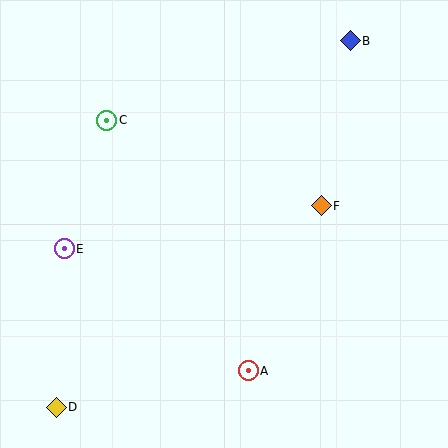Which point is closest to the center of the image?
Point F at (321, 206) is closest to the center.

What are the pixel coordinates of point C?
Point C is at (107, 120).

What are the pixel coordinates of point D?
Point D is at (56, 407).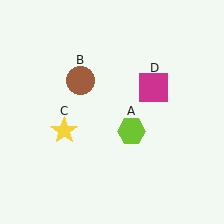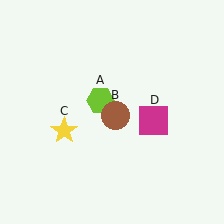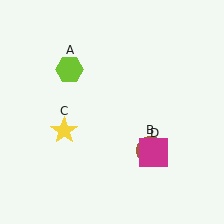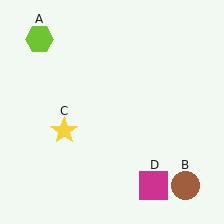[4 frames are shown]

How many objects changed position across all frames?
3 objects changed position: lime hexagon (object A), brown circle (object B), magenta square (object D).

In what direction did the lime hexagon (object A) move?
The lime hexagon (object A) moved up and to the left.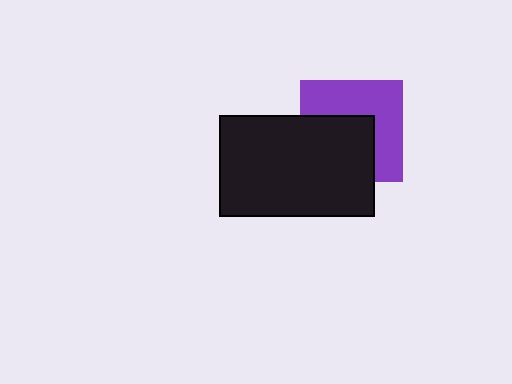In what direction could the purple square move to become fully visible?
The purple square could move toward the upper-right. That would shift it out from behind the black rectangle entirely.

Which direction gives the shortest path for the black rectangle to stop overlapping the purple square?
Moving toward the lower-left gives the shortest separation.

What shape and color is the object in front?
The object in front is a black rectangle.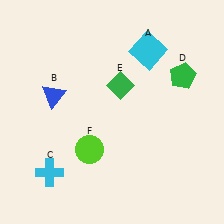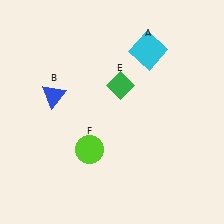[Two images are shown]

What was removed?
The green pentagon (D), the cyan cross (C) were removed in Image 2.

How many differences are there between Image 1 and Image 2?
There are 2 differences between the two images.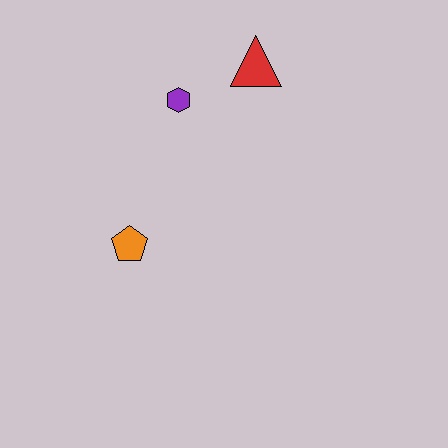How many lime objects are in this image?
There are no lime objects.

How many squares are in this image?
There are no squares.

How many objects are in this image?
There are 3 objects.